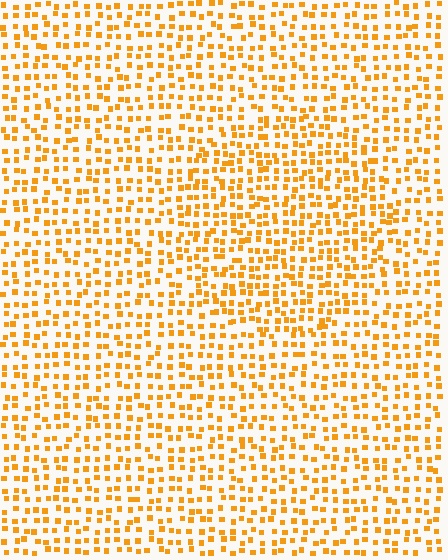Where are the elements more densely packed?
The elements are more densely packed inside the circle boundary.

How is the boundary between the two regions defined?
The boundary is defined by a change in element density (approximately 1.4x ratio). All elements are the same color, size, and shape.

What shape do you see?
I see a circle.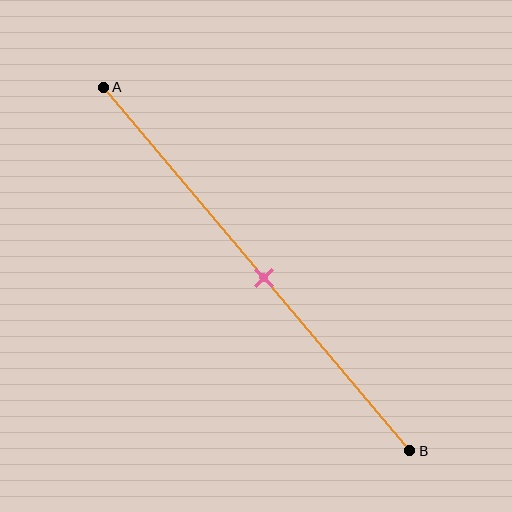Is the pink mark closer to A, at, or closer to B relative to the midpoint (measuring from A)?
The pink mark is approximately at the midpoint of segment AB.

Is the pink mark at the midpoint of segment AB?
Yes, the mark is approximately at the midpoint.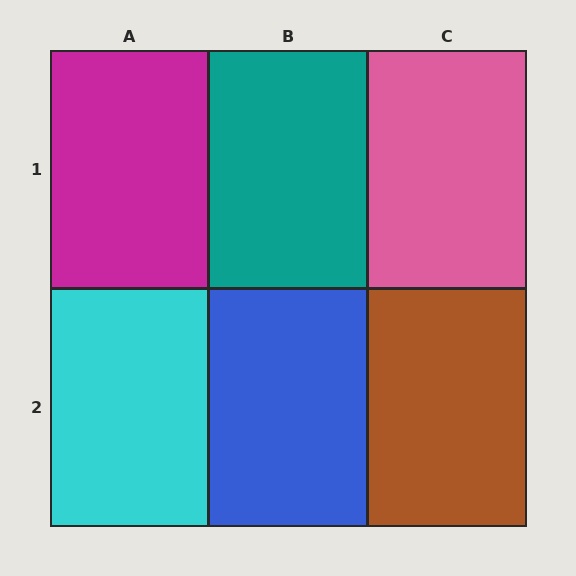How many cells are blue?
1 cell is blue.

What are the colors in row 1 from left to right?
Magenta, teal, pink.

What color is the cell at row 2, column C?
Brown.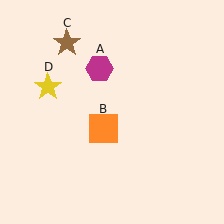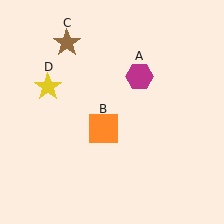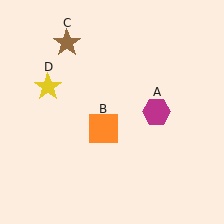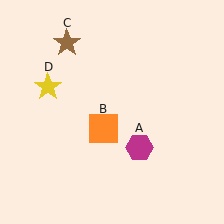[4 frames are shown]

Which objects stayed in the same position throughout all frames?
Orange square (object B) and brown star (object C) and yellow star (object D) remained stationary.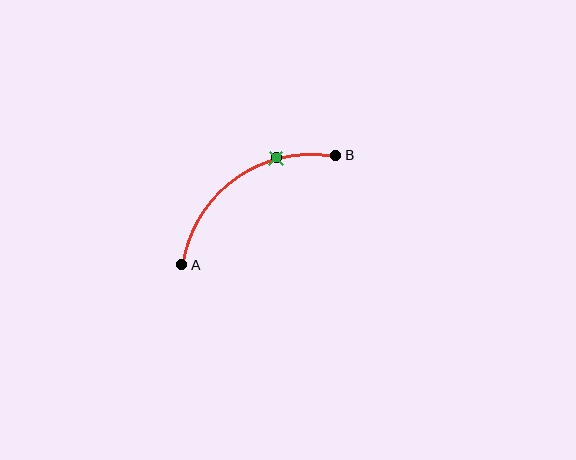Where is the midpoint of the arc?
The arc midpoint is the point on the curve farthest from the straight line joining A and B. It sits above and to the left of that line.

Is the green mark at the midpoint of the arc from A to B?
No. The green mark lies on the arc but is closer to endpoint B. The arc midpoint would be at the point on the curve equidistant along the arc from both A and B.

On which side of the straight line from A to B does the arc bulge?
The arc bulges above and to the left of the straight line connecting A and B.